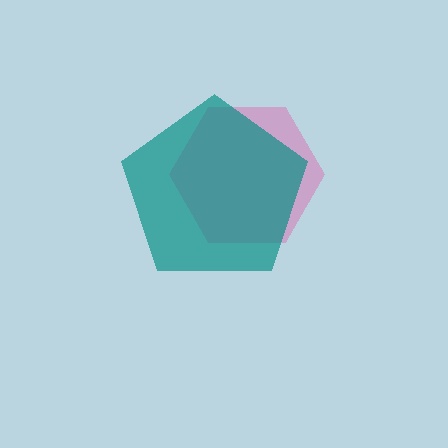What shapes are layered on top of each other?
The layered shapes are: a pink hexagon, a teal pentagon.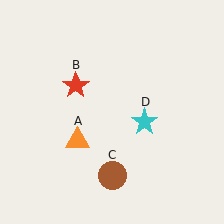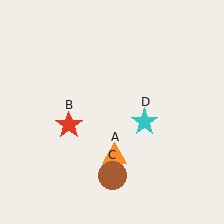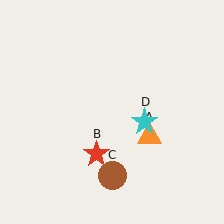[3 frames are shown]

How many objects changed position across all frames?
2 objects changed position: orange triangle (object A), red star (object B).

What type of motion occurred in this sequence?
The orange triangle (object A), red star (object B) rotated counterclockwise around the center of the scene.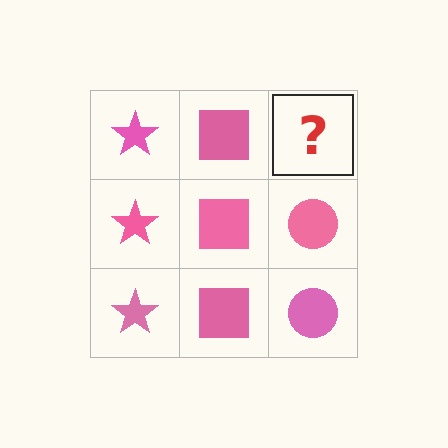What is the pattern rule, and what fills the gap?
The rule is that each column has a consistent shape. The gap should be filled with a pink circle.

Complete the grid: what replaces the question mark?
The question mark should be replaced with a pink circle.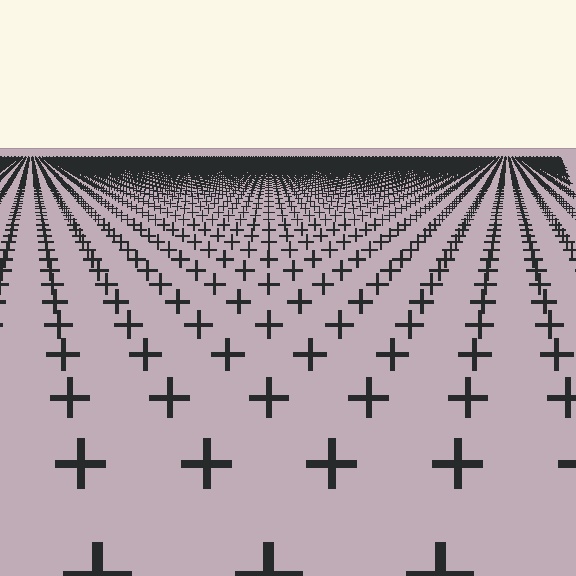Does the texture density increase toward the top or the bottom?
Density increases toward the top.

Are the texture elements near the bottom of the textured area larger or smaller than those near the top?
Larger. Near the bottom, elements are closer to the viewer and appear at a bigger on-screen size.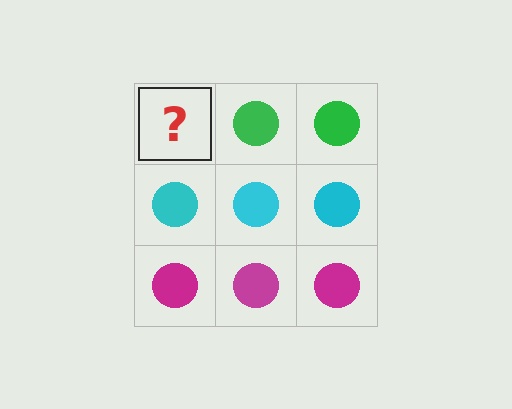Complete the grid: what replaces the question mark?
The question mark should be replaced with a green circle.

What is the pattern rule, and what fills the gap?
The rule is that each row has a consistent color. The gap should be filled with a green circle.